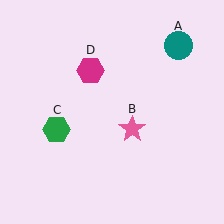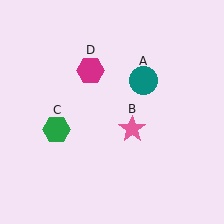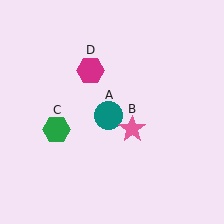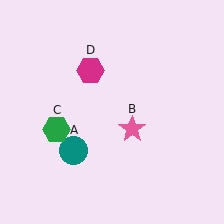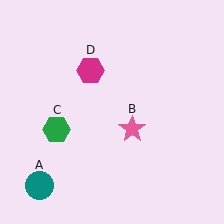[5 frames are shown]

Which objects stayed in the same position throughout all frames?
Pink star (object B) and green hexagon (object C) and magenta hexagon (object D) remained stationary.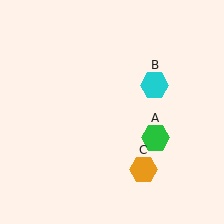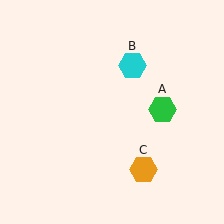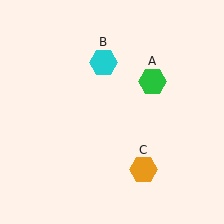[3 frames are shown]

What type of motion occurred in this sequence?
The green hexagon (object A), cyan hexagon (object B) rotated counterclockwise around the center of the scene.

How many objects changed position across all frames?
2 objects changed position: green hexagon (object A), cyan hexagon (object B).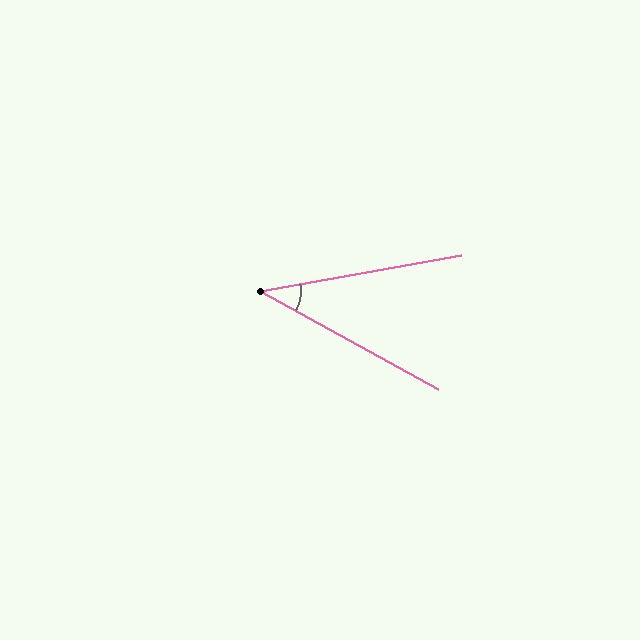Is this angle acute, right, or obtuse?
It is acute.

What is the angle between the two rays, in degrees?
Approximately 39 degrees.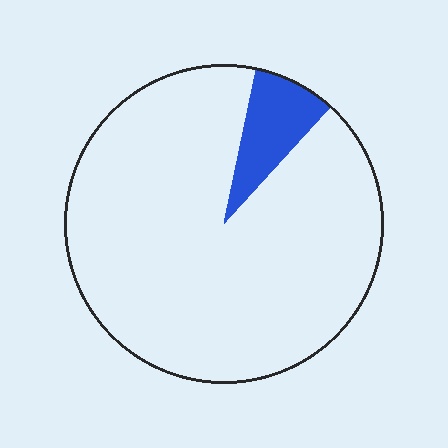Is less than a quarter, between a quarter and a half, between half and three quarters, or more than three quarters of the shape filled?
Less than a quarter.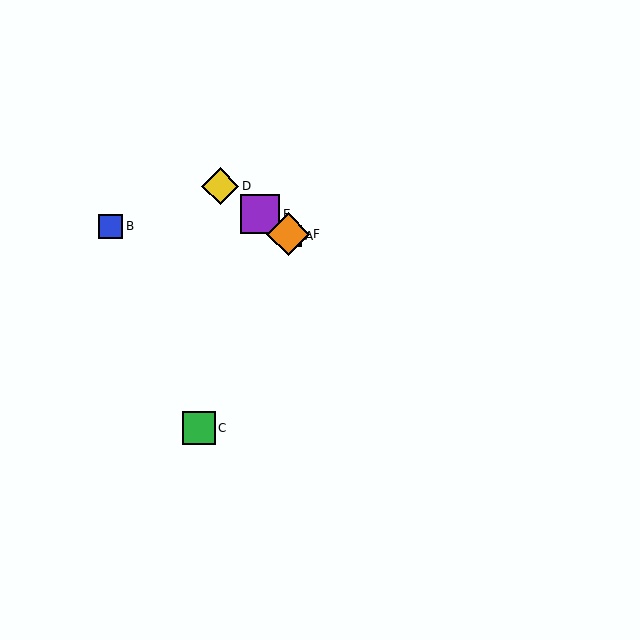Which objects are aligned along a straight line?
Objects A, D, E, F are aligned along a straight line.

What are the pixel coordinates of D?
Object D is at (220, 186).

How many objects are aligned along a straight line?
4 objects (A, D, E, F) are aligned along a straight line.